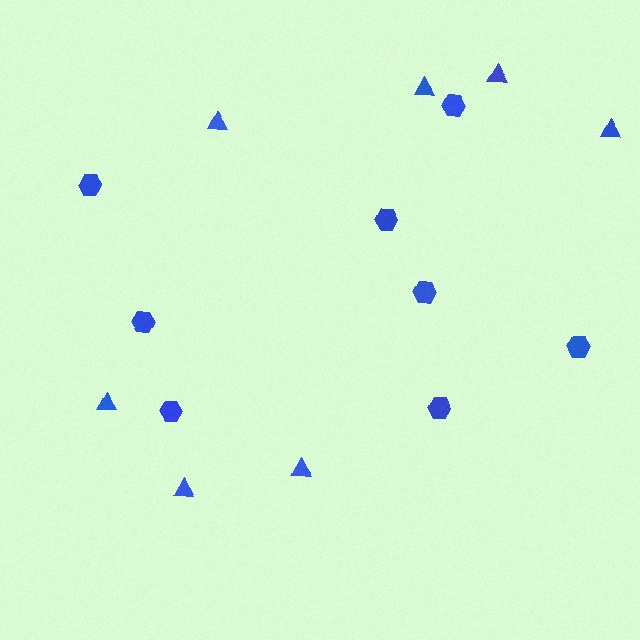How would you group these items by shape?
There are 2 groups: one group of triangles (7) and one group of hexagons (8).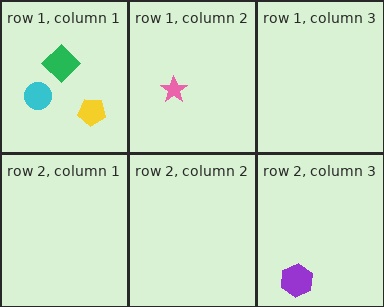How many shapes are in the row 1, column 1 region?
3.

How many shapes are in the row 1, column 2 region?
1.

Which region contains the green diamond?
The row 1, column 1 region.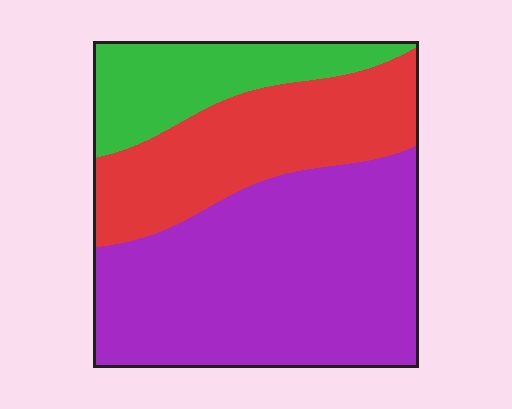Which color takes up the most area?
Purple, at roughly 55%.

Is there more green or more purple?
Purple.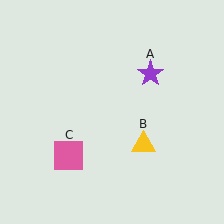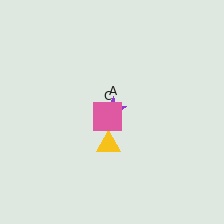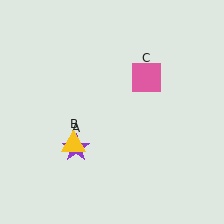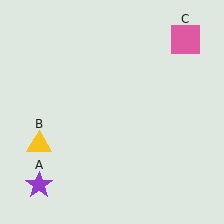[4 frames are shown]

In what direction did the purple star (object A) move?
The purple star (object A) moved down and to the left.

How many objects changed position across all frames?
3 objects changed position: purple star (object A), yellow triangle (object B), pink square (object C).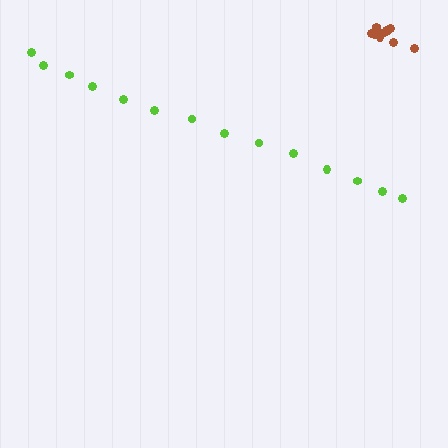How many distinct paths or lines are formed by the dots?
There are 2 distinct paths.